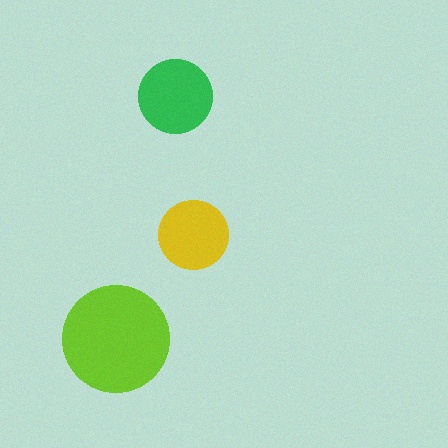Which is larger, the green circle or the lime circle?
The lime one.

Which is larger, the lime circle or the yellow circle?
The lime one.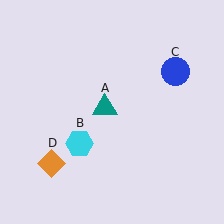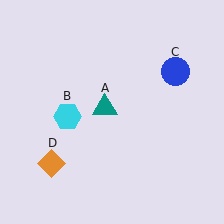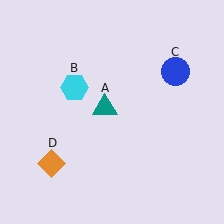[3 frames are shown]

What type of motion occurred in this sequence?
The cyan hexagon (object B) rotated clockwise around the center of the scene.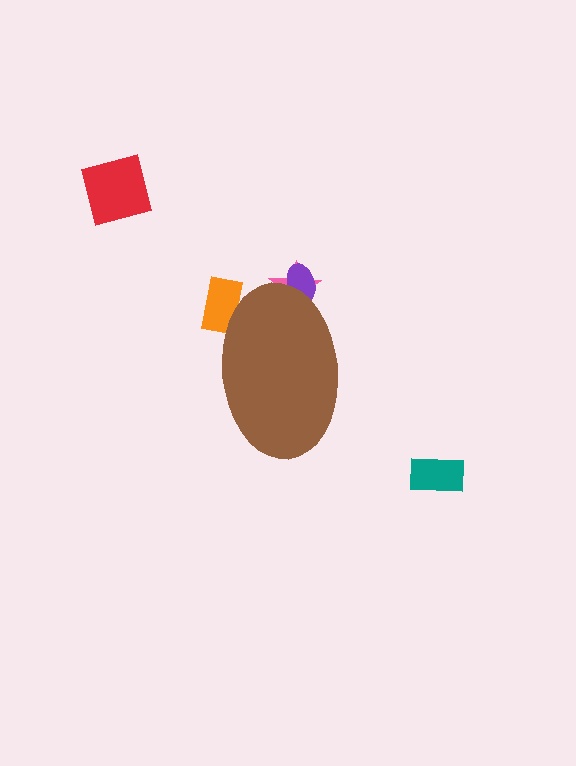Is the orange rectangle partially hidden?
Yes, the orange rectangle is partially hidden behind the brown ellipse.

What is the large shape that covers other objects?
A brown ellipse.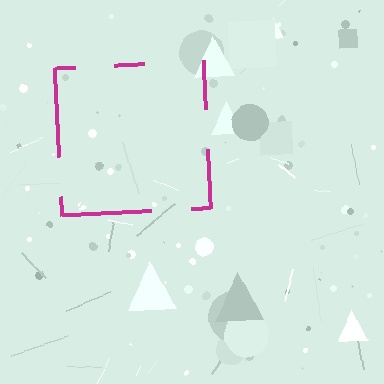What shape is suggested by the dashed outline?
The dashed outline suggests a square.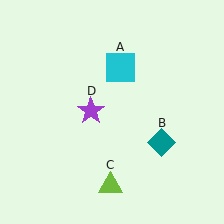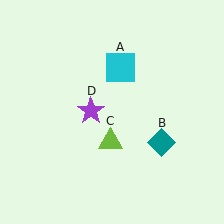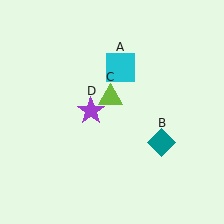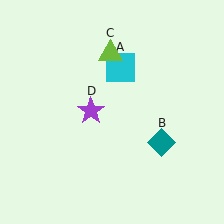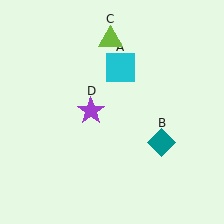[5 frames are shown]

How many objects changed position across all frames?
1 object changed position: lime triangle (object C).